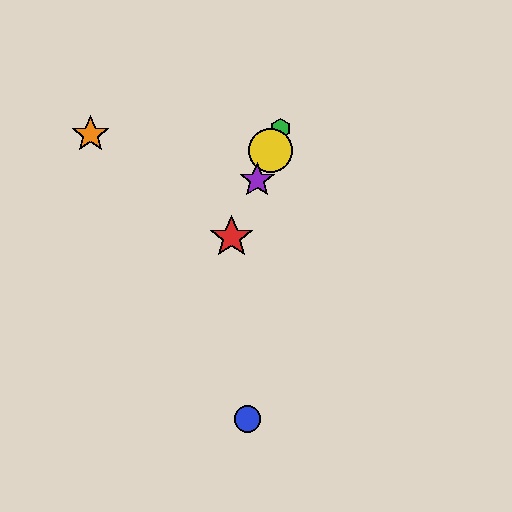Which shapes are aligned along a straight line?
The red star, the green hexagon, the yellow circle, the purple star are aligned along a straight line.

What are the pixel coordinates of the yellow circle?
The yellow circle is at (271, 150).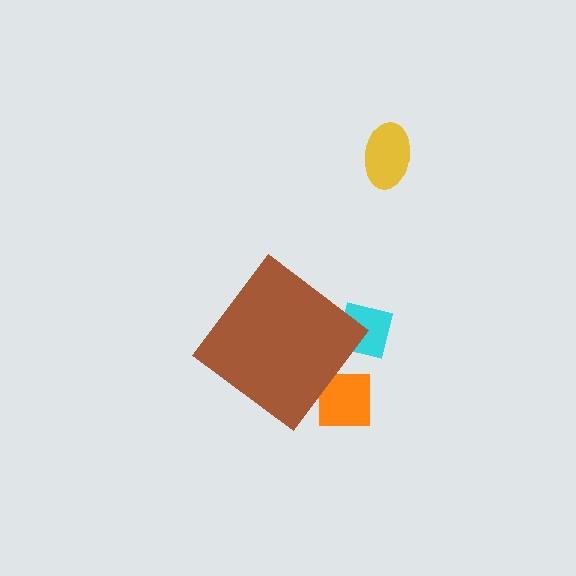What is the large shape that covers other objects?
A brown diamond.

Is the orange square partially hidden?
Yes, the orange square is partially hidden behind the brown diamond.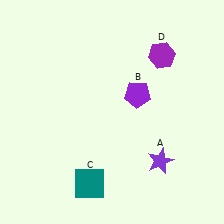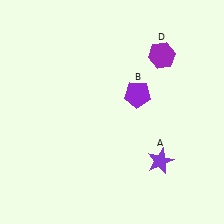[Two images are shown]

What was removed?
The teal square (C) was removed in Image 2.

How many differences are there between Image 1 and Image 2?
There is 1 difference between the two images.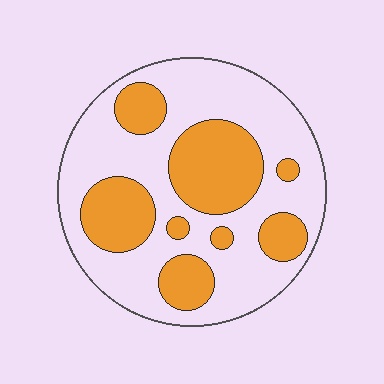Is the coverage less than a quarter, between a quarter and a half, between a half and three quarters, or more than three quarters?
Between a quarter and a half.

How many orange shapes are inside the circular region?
8.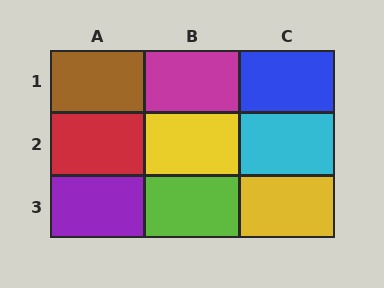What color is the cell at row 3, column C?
Yellow.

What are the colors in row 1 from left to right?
Brown, magenta, blue.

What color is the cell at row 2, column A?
Red.